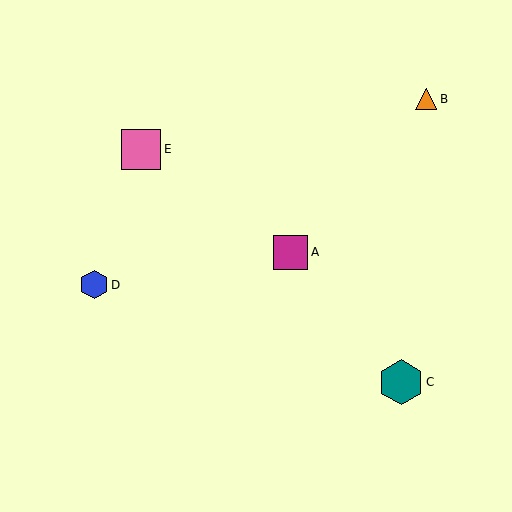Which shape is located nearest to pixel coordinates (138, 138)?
The pink square (labeled E) at (141, 149) is nearest to that location.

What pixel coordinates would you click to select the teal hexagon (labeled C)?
Click at (401, 382) to select the teal hexagon C.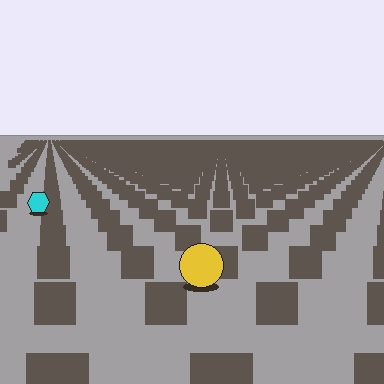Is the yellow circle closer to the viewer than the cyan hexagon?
Yes. The yellow circle is closer — you can tell from the texture gradient: the ground texture is coarser near it.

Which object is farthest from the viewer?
The cyan hexagon is farthest from the viewer. It appears smaller and the ground texture around it is denser.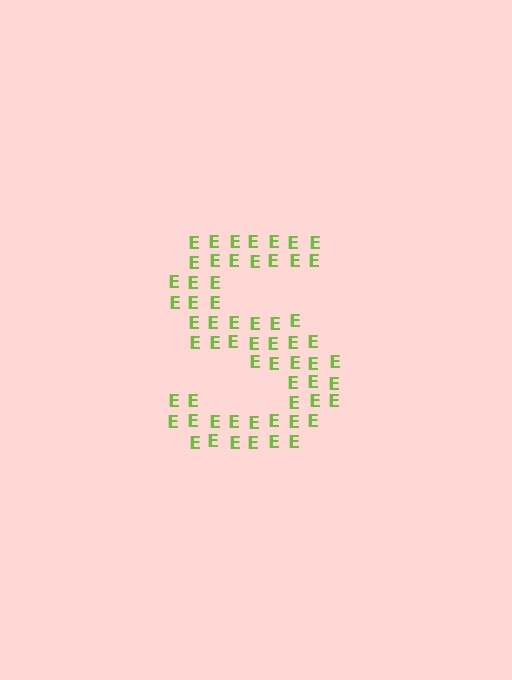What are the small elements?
The small elements are letter E's.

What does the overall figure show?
The overall figure shows the letter S.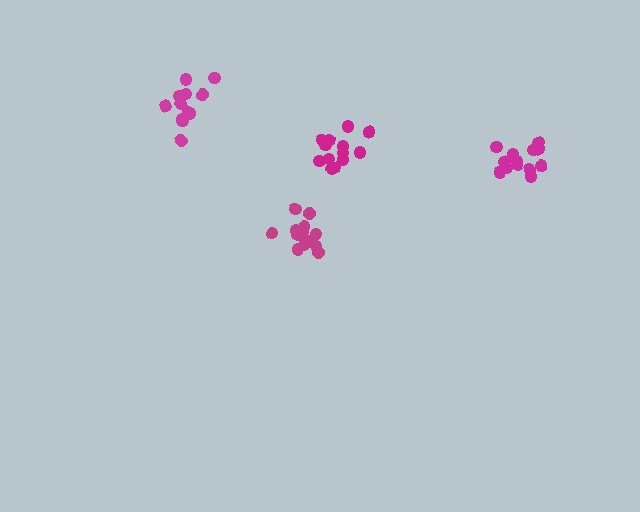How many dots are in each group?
Group 1: 13 dots, Group 2: 13 dots, Group 3: 12 dots, Group 4: 13 dots (51 total).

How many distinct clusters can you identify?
There are 4 distinct clusters.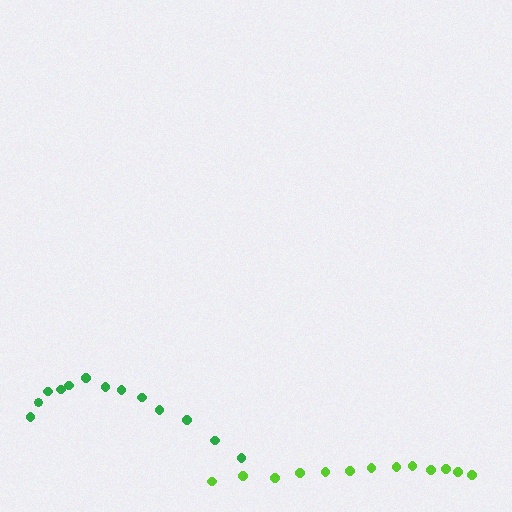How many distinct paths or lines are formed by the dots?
There are 2 distinct paths.